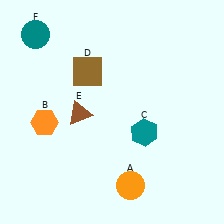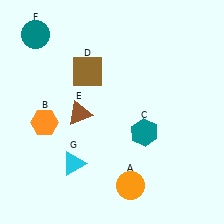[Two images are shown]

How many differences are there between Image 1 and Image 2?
There is 1 difference between the two images.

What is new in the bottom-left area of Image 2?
A cyan triangle (G) was added in the bottom-left area of Image 2.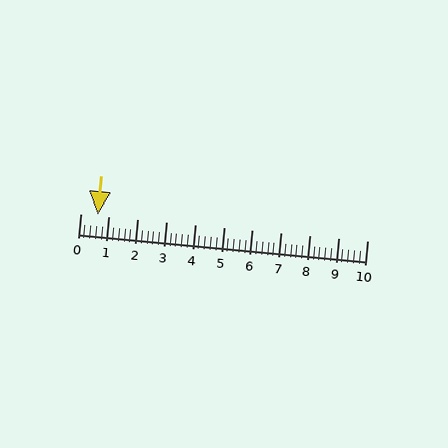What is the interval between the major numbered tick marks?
The major tick marks are spaced 1 units apart.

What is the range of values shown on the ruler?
The ruler shows values from 0 to 10.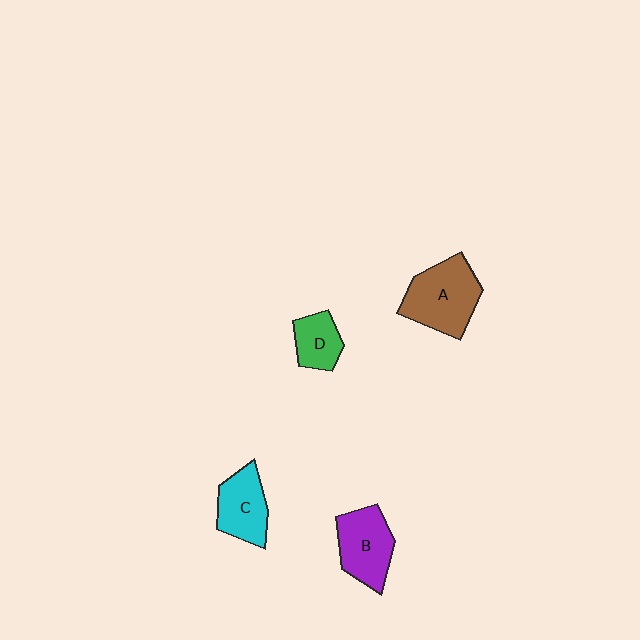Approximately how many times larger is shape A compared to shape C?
Approximately 1.4 times.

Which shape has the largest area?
Shape A (brown).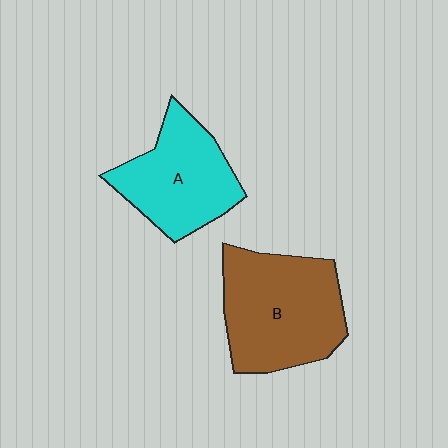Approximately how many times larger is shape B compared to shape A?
Approximately 1.3 times.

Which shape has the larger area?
Shape B (brown).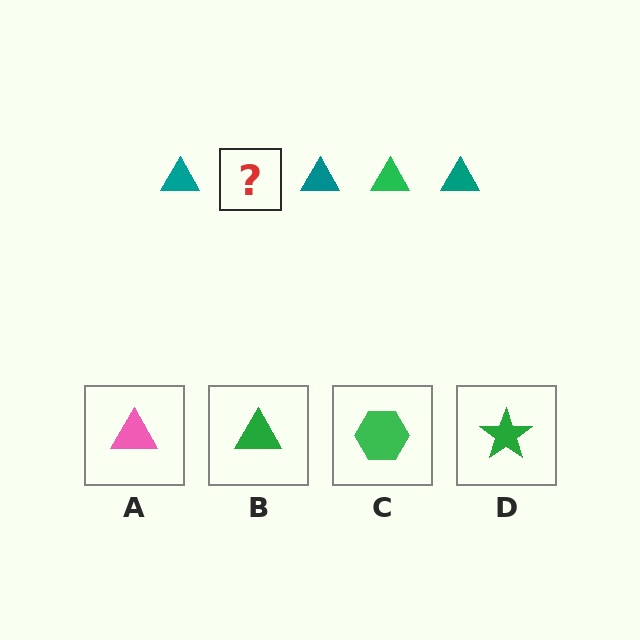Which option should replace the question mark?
Option B.